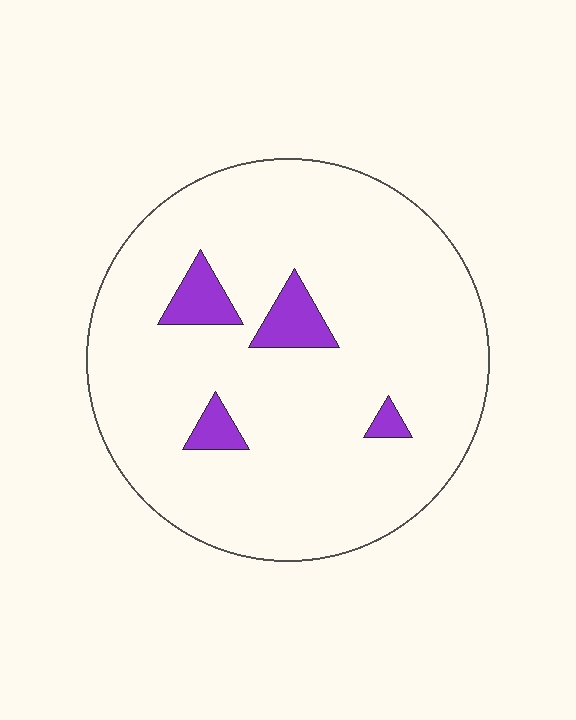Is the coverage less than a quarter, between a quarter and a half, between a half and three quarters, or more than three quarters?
Less than a quarter.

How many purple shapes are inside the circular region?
4.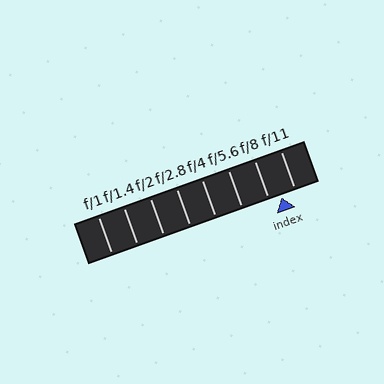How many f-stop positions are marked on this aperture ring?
There are 8 f-stop positions marked.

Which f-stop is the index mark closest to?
The index mark is closest to f/8.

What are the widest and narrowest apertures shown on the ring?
The widest aperture shown is f/1 and the narrowest is f/11.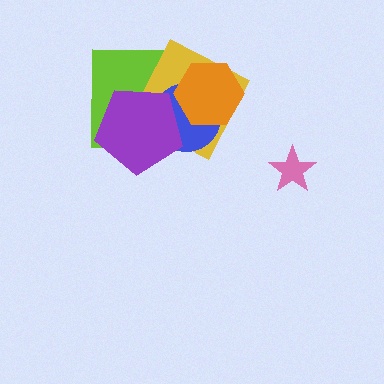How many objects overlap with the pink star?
0 objects overlap with the pink star.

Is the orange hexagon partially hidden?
No, no other shape covers it.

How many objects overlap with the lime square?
4 objects overlap with the lime square.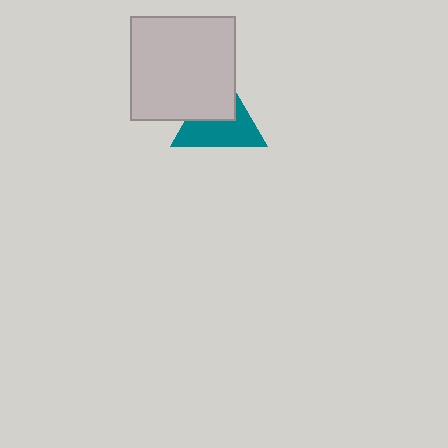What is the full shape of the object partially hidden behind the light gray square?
The partially hidden object is a teal triangle.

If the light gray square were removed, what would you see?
You would see the complete teal triangle.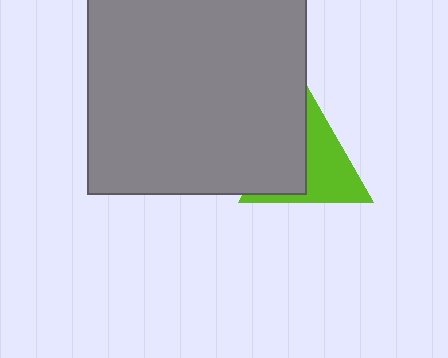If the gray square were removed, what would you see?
You would see the complete lime triangle.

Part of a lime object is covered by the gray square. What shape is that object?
It is a triangle.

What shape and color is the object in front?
The object in front is a gray square.